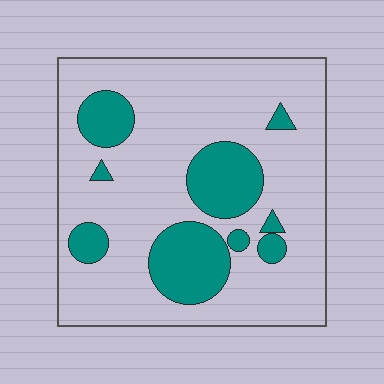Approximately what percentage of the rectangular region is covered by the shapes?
Approximately 25%.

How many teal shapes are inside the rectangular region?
9.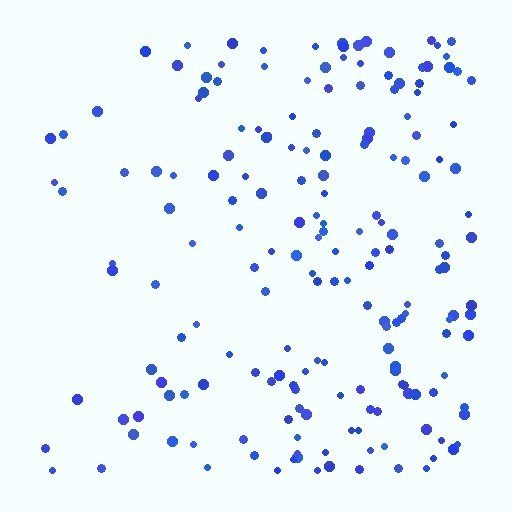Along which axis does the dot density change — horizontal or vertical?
Horizontal.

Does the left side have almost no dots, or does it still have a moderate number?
Still a moderate number, just noticeably fewer than the right.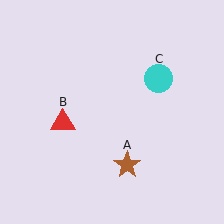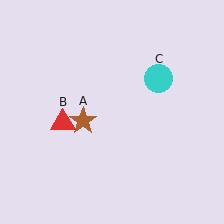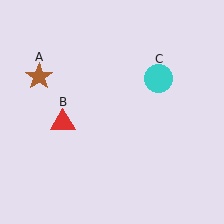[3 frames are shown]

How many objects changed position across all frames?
1 object changed position: brown star (object A).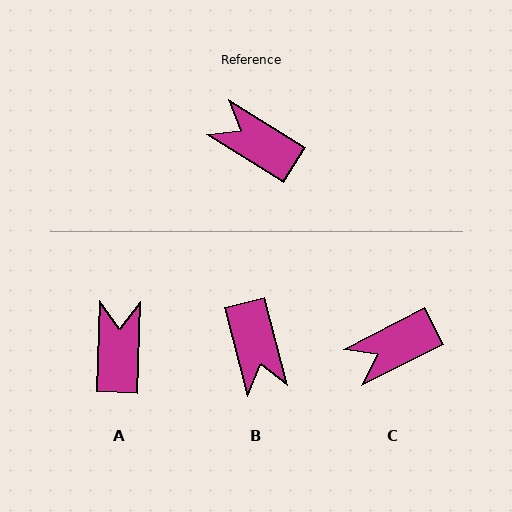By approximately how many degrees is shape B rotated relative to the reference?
Approximately 137 degrees counter-clockwise.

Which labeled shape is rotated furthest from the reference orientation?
B, about 137 degrees away.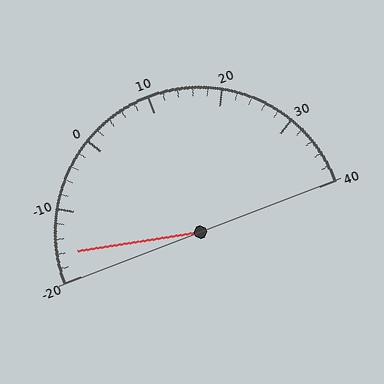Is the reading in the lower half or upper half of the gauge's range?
The reading is in the lower half of the range (-20 to 40).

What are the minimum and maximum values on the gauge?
The gauge ranges from -20 to 40.